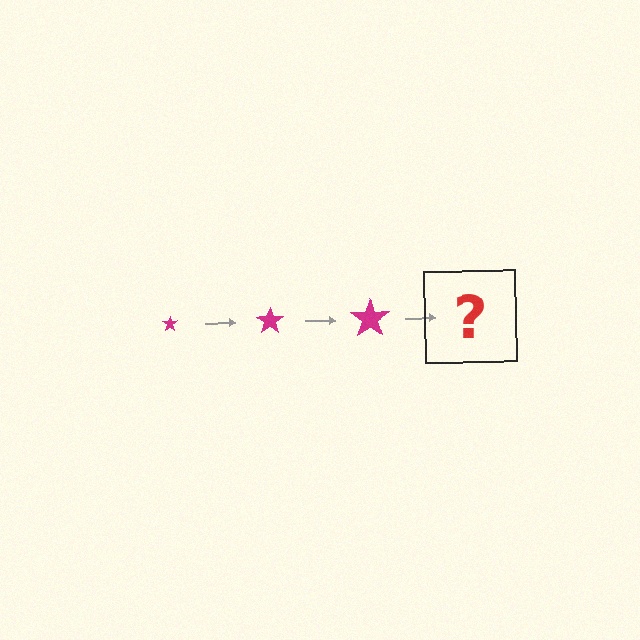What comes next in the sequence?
The next element should be a magenta star, larger than the previous one.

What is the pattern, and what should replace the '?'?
The pattern is that the star gets progressively larger each step. The '?' should be a magenta star, larger than the previous one.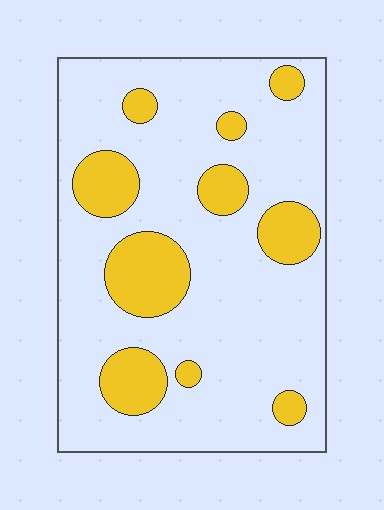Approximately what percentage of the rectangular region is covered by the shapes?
Approximately 20%.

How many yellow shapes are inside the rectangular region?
10.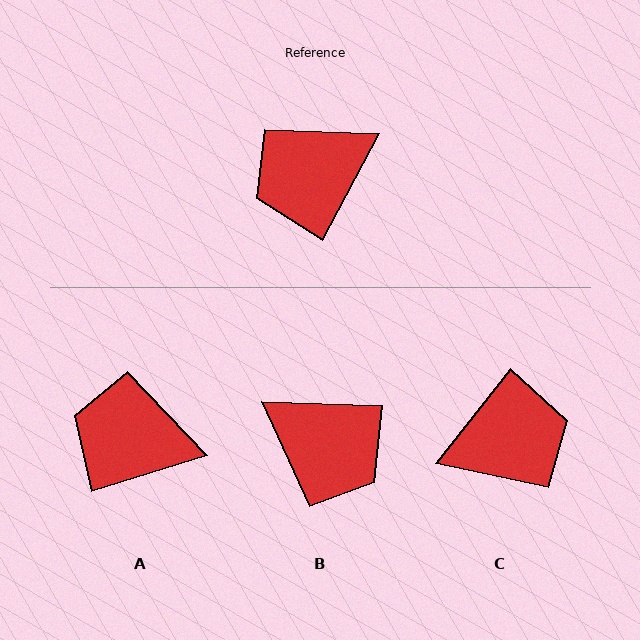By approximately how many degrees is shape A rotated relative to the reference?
Approximately 45 degrees clockwise.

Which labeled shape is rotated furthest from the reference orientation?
C, about 170 degrees away.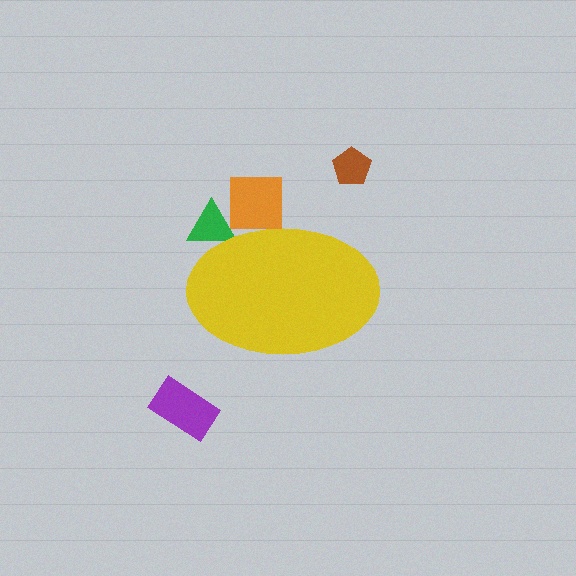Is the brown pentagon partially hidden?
No, the brown pentagon is fully visible.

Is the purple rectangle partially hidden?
No, the purple rectangle is fully visible.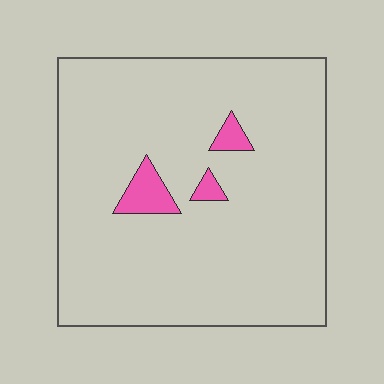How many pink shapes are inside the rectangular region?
3.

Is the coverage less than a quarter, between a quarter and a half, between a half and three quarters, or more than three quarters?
Less than a quarter.